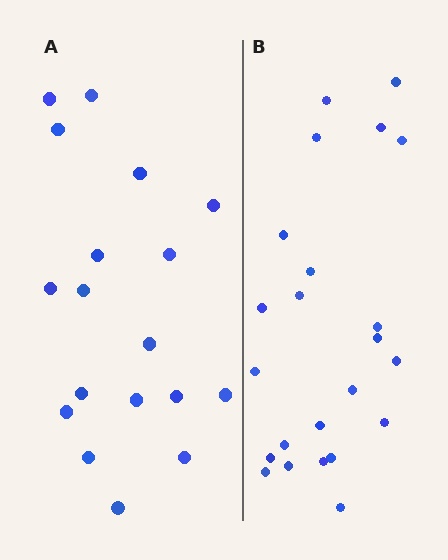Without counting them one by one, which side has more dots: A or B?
Region B (the right region) has more dots.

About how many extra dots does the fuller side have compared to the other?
Region B has about 5 more dots than region A.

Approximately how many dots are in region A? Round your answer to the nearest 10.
About 20 dots. (The exact count is 18, which rounds to 20.)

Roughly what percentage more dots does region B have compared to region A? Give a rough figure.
About 30% more.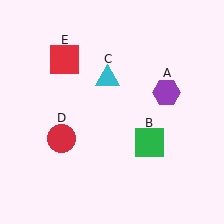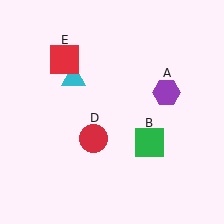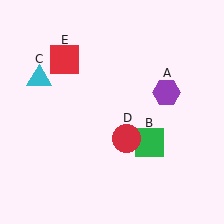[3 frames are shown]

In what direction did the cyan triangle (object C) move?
The cyan triangle (object C) moved left.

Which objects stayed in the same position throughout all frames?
Purple hexagon (object A) and green square (object B) and red square (object E) remained stationary.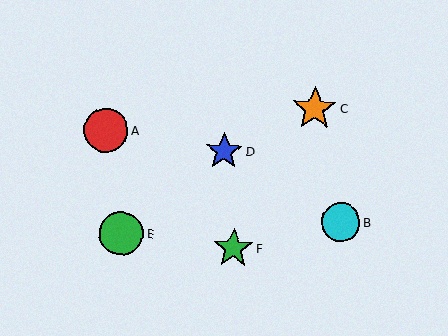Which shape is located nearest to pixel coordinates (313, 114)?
The orange star (labeled C) at (315, 109) is nearest to that location.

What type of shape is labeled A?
Shape A is a red circle.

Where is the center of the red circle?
The center of the red circle is at (106, 130).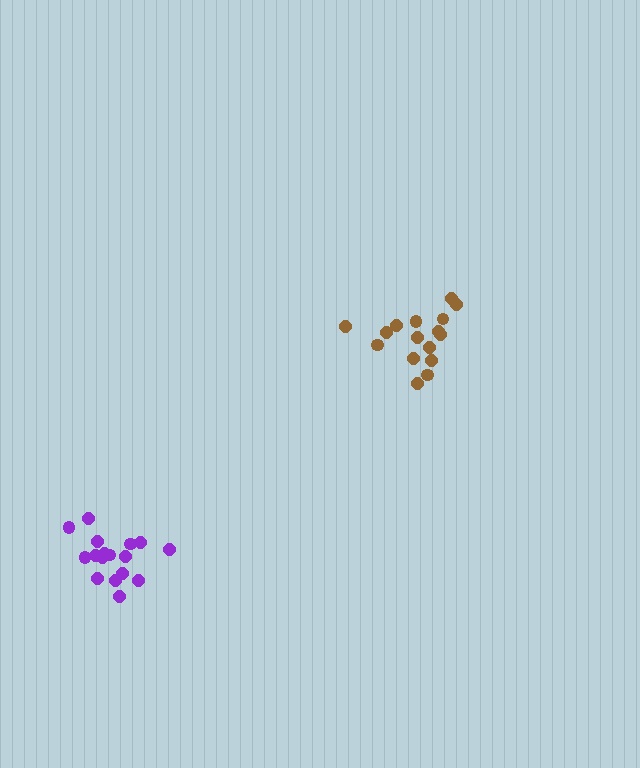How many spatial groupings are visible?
There are 2 spatial groupings.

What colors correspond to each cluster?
The clusters are colored: brown, purple.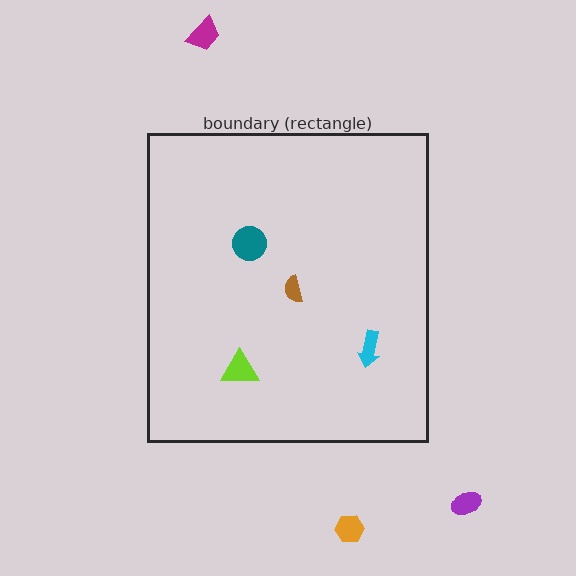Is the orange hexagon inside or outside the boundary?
Outside.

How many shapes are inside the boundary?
4 inside, 3 outside.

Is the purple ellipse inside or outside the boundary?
Outside.